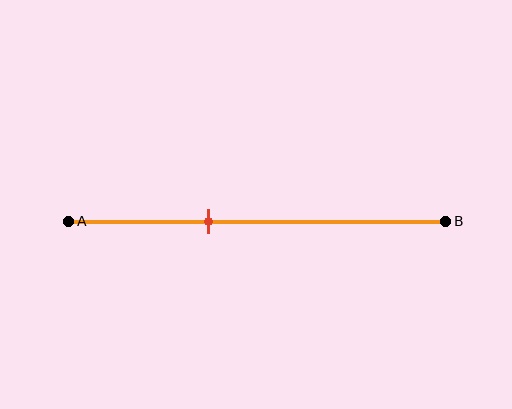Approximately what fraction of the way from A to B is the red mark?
The red mark is approximately 35% of the way from A to B.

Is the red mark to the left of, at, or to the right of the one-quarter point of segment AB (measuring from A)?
The red mark is to the right of the one-quarter point of segment AB.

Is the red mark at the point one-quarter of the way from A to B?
No, the mark is at about 35% from A, not at the 25% one-quarter point.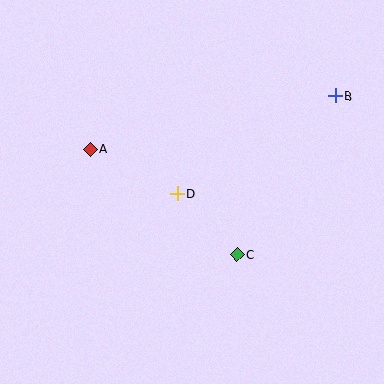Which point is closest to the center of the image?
Point D at (177, 193) is closest to the center.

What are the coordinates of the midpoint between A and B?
The midpoint between A and B is at (213, 122).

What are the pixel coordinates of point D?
Point D is at (177, 193).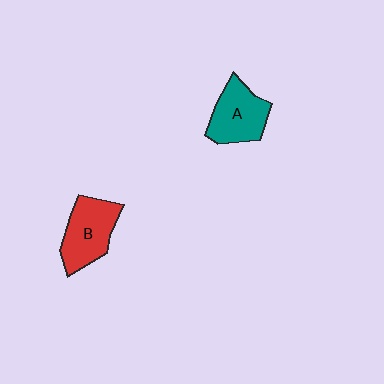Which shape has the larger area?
Shape B (red).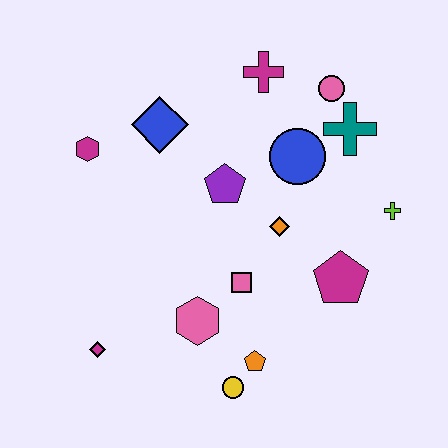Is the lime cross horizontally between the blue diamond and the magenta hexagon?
No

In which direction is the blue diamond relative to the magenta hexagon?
The blue diamond is to the right of the magenta hexagon.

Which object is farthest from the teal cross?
The magenta diamond is farthest from the teal cross.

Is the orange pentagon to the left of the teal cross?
Yes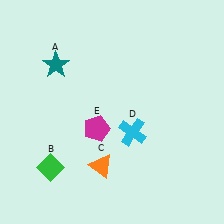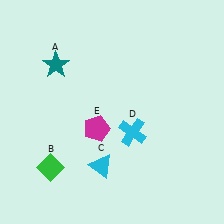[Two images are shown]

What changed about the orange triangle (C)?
In Image 1, C is orange. In Image 2, it changed to cyan.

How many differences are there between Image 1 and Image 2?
There is 1 difference between the two images.